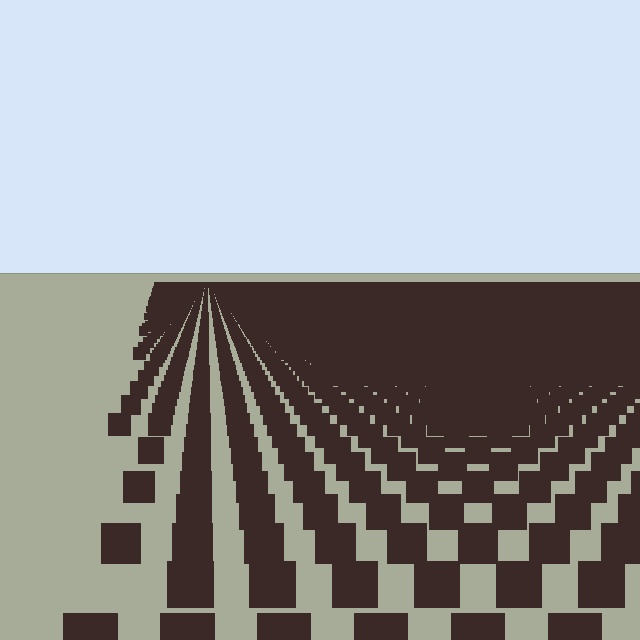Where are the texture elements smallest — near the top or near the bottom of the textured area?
Near the top.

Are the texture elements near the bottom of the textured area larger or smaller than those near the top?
Larger. Near the bottom, elements are closer to the viewer and appear at a bigger on-screen size.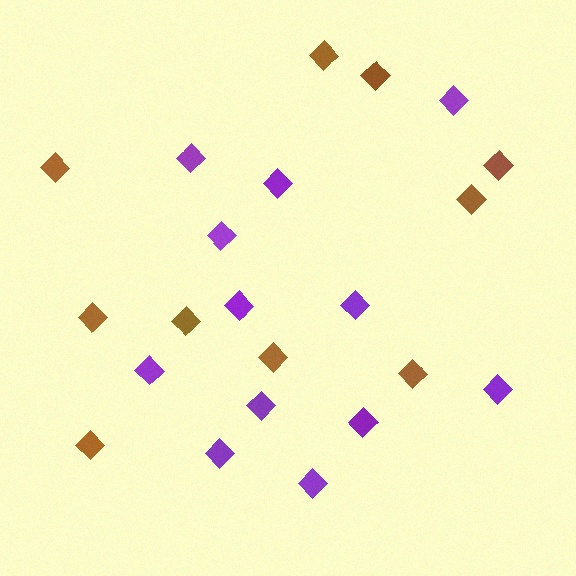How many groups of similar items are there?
There are 2 groups: one group of brown diamonds (10) and one group of purple diamonds (12).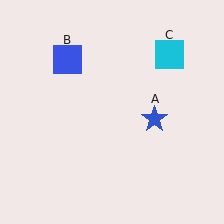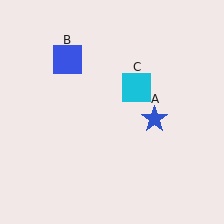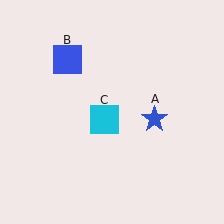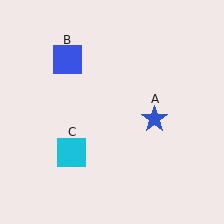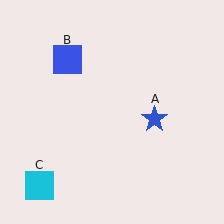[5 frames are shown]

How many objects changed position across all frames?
1 object changed position: cyan square (object C).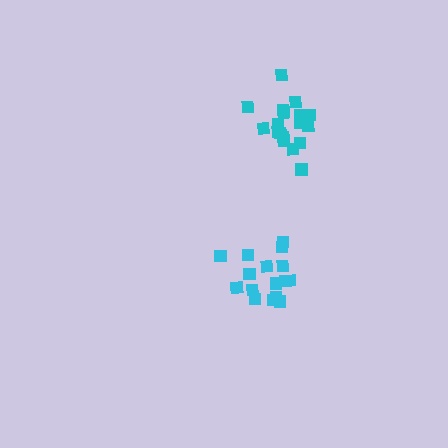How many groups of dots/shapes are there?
There are 2 groups.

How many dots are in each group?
Group 1: 16 dots, Group 2: 18 dots (34 total).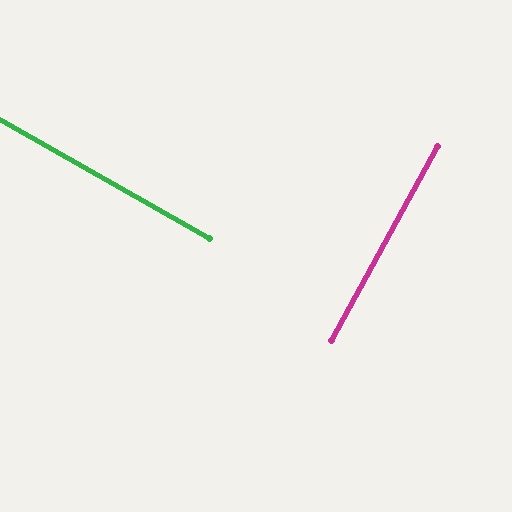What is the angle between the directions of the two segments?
Approximately 89 degrees.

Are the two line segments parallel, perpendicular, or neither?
Perpendicular — they meet at approximately 89°.